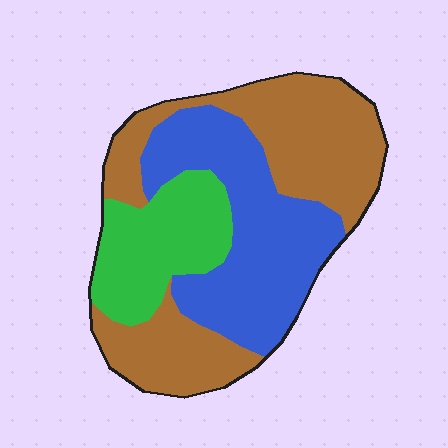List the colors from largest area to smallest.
From largest to smallest: brown, blue, green.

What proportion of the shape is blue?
Blue takes up about three eighths (3/8) of the shape.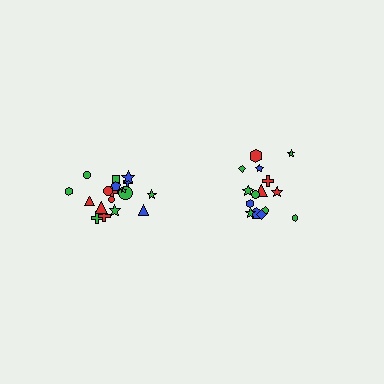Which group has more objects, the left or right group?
The left group.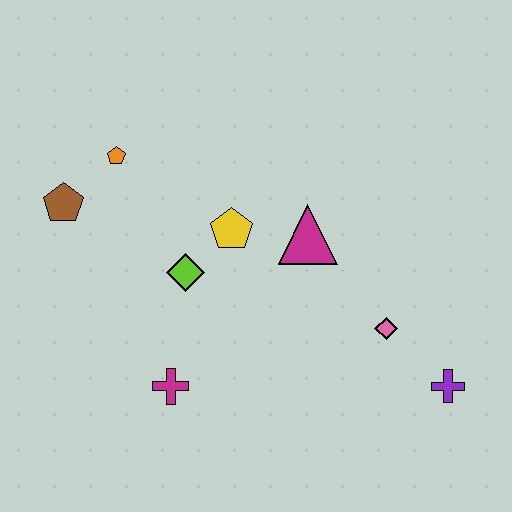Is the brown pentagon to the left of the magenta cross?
Yes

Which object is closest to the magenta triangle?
The yellow pentagon is closest to the magenta triangle.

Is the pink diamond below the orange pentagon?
Yes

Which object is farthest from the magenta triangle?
The brown pentagon is farthest from the magenta triangle.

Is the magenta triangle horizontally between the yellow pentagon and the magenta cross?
No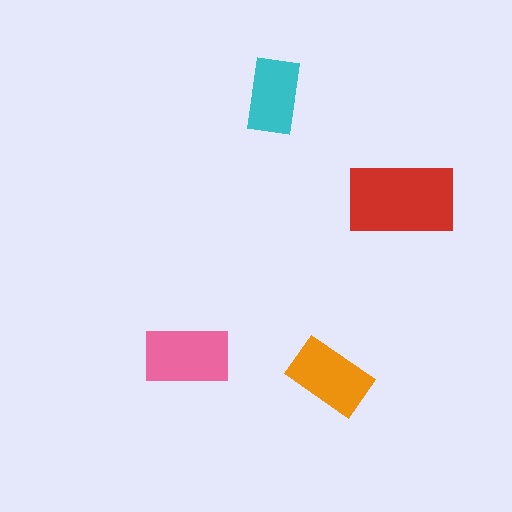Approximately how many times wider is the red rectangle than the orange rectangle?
About 1.5 times wider.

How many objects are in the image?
There are 4 objects in the image.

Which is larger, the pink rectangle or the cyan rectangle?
The pink one.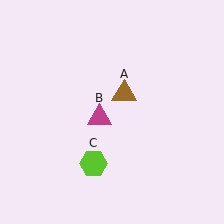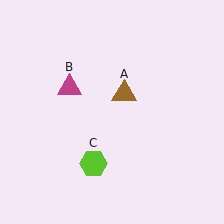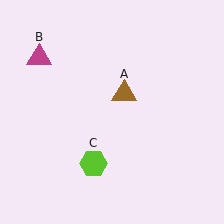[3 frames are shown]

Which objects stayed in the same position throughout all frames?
Brown triangle (object A) and lime hexagon (object C) remained stationary.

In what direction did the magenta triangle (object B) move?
The magenta triangle (object B) moved up and to the left.